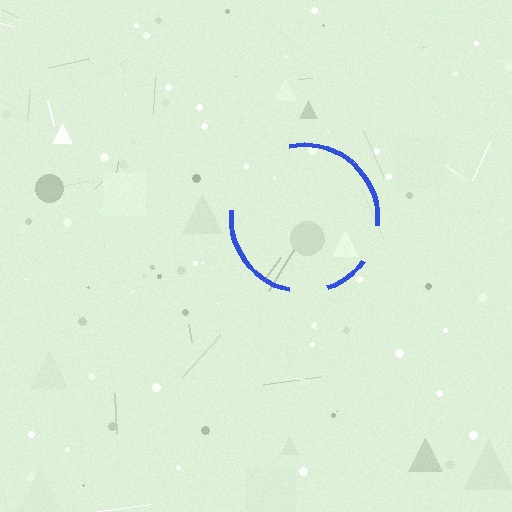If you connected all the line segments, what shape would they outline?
They would outline a circle.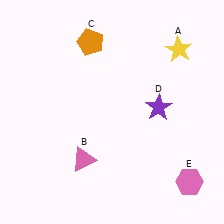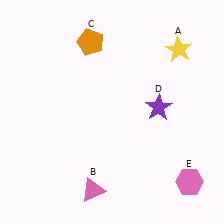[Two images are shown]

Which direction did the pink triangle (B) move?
The pink triangle (B) moved down.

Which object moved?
The pink triangle (B) moved down.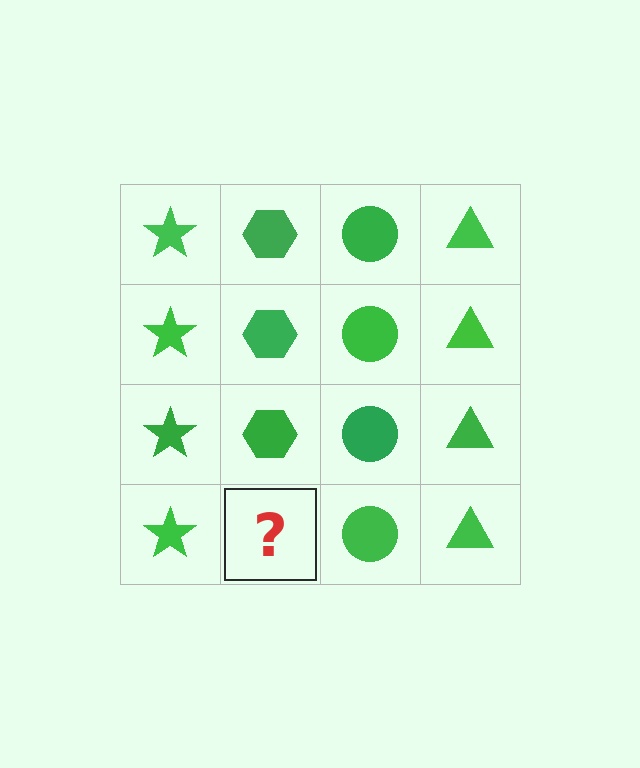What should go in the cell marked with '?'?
The missing cell should contain a green hexagon.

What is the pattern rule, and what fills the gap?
The rule is that each column has a consistent shape. The gap should be filled with a green hexagon.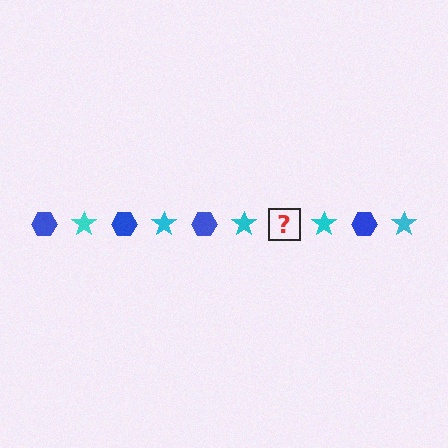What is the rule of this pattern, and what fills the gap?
The rule is that the pattern alternates between blue hexagon and cyan star. The gap should be filled with a blue hexagon.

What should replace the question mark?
The question mark should be replaced with a blue hexagon.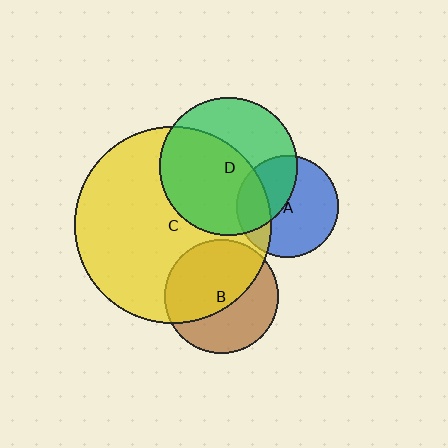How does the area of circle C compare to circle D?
Approximately 2.0 times.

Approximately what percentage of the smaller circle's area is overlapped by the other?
Approximately 25%.